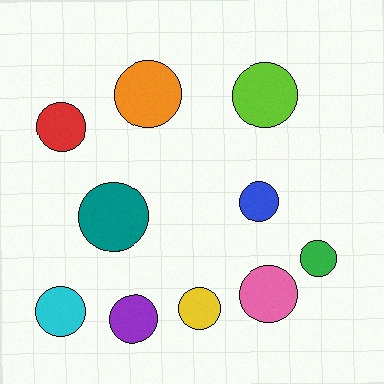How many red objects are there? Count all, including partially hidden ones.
There is 1 red object.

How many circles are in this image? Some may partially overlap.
There are 10 circles.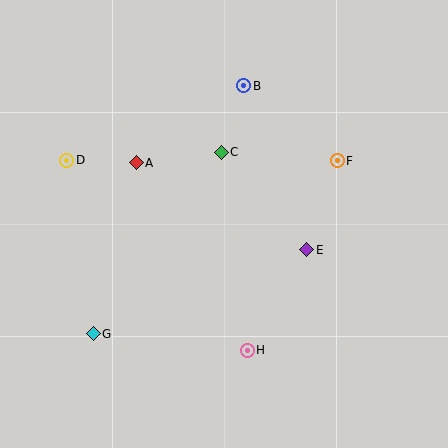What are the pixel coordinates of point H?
Point H is at (247, 350).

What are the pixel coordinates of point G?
Point G is at (93, 334).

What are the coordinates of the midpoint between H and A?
The midpoint between H and A is at (192, 257).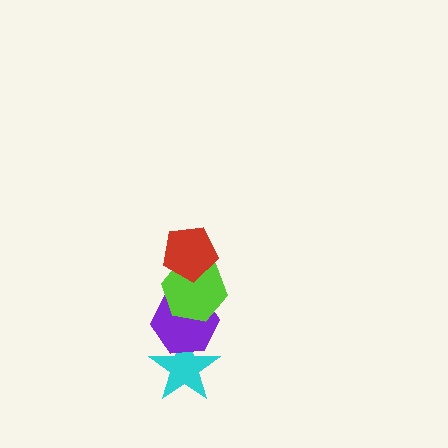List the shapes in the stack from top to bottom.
From top to bottom: the red pentagon, the lime hexagon, the purple hexagon, the cyan star.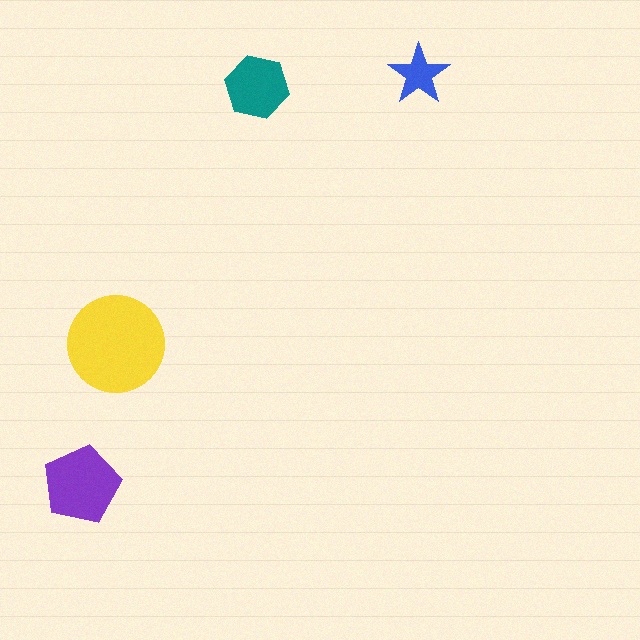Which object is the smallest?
The blue star.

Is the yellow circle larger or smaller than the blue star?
Larger.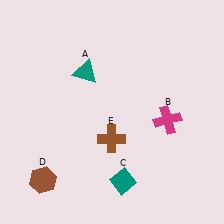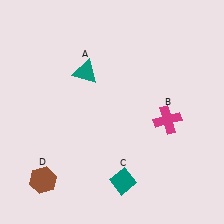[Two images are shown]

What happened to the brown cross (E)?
The brown cross (E) was removed in Image 2. It was in the bottom-left area of Image 1.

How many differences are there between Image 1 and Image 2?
There is 1 difference between the two images.